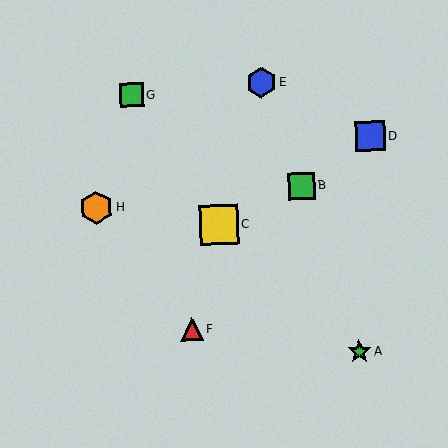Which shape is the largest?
The yellow square (labeled C) is the largest.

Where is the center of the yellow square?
The center of the yellow square is at (219, 225).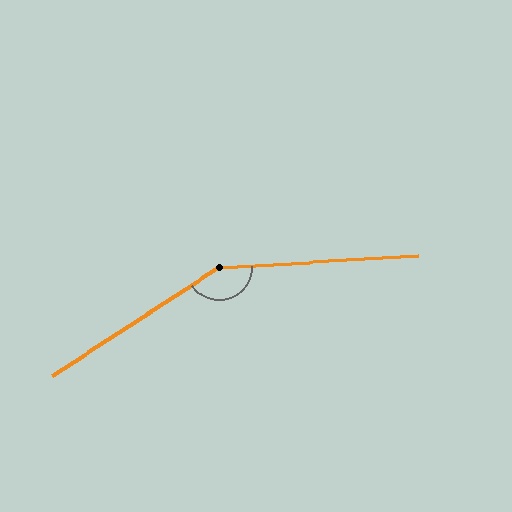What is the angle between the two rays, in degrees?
Approximately 151 degrees.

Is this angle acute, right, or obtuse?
It is obtuse.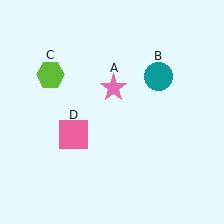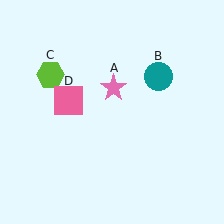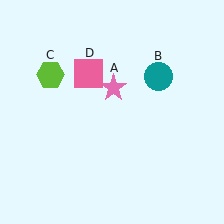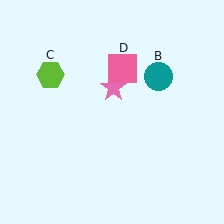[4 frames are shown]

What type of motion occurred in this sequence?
The pink square (object D) rotated clockwise around the center of the scene.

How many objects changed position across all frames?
1 object changed position: pink square (object D).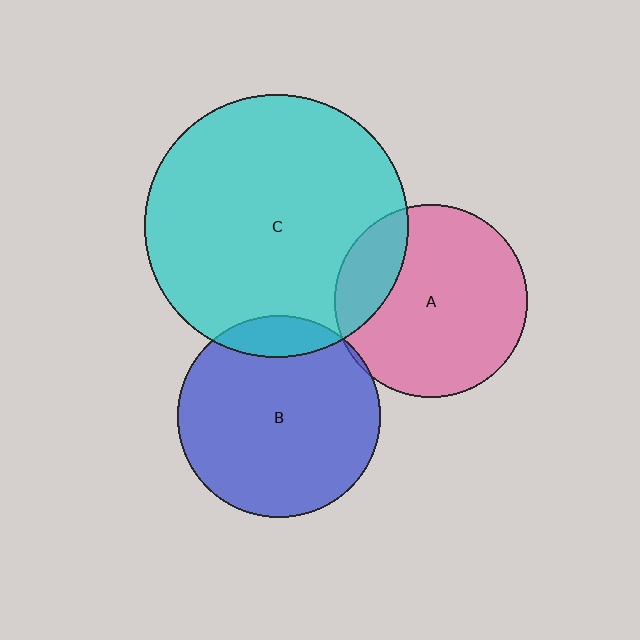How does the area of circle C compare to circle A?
Approximately 1.9 times.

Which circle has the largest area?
Circle C (cyan).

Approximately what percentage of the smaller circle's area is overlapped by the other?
Approximately 5%.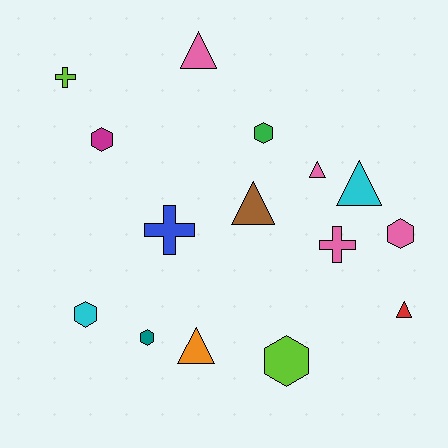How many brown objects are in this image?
There is 1 brown object.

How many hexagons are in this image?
There are 6 hexagons.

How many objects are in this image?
There are 15 objects.